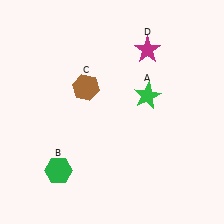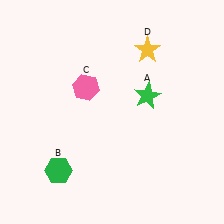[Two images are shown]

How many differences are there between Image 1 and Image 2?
There are 2 differences between the two images.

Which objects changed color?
C changed from brown to pink. D changed from magenta to yellow.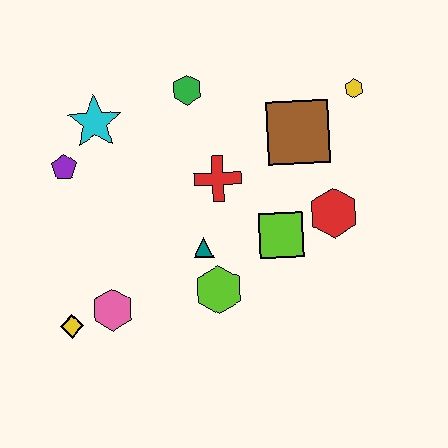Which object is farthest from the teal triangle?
The yellow hexagon is farthest from the teal triangle.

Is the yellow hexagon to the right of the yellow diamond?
Yes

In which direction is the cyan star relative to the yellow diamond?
The cyan star is above the yellow diamond.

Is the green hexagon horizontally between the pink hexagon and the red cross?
Yes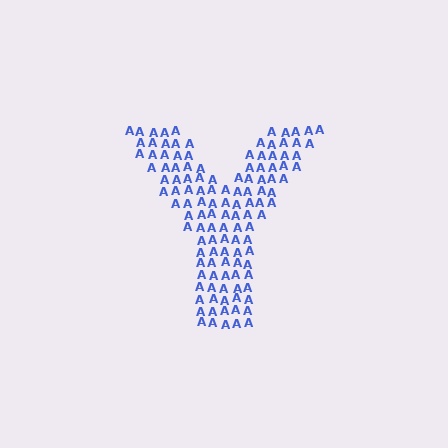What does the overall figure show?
The overall figure shows the letter Y.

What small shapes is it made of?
It is made of small letter A's.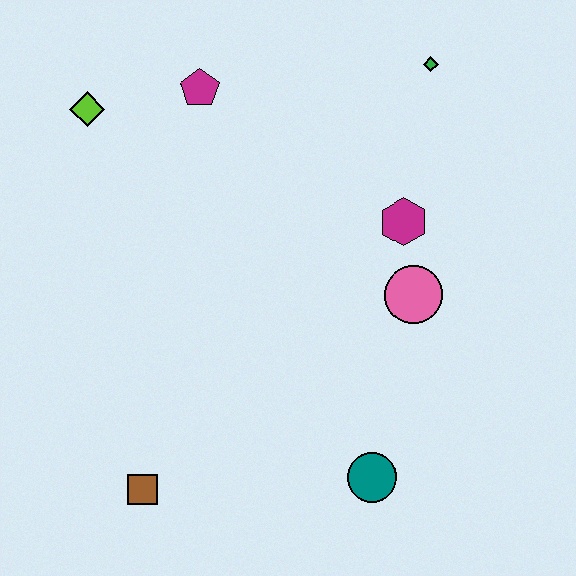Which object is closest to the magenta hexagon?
The pink circle is closest to the magenta hexagon.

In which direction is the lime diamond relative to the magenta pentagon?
The lime diamond is to the left of the magenta pentagon.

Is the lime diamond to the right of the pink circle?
No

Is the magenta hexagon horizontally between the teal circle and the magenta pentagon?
No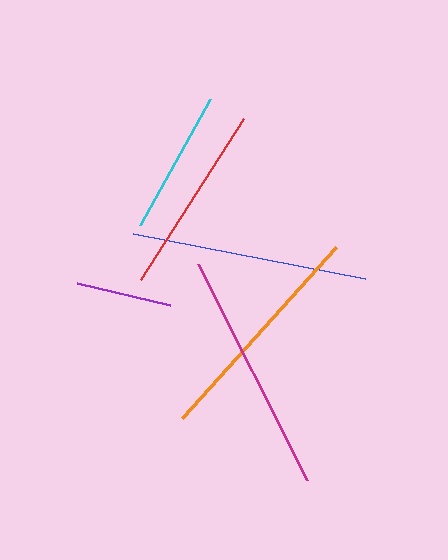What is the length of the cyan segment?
The cyan segment is approximately 145 pixels long.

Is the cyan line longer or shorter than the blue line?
The blue line is longer than the cyan line.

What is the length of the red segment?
The red segment is approximately 191 pixels long.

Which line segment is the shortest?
The purple line is the shortest at approximately 96 pixels.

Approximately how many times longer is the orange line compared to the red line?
The orange line is approximately 1.2 times the length of the red line.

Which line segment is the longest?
The magenta line is the longest at approximately 242 pixels.